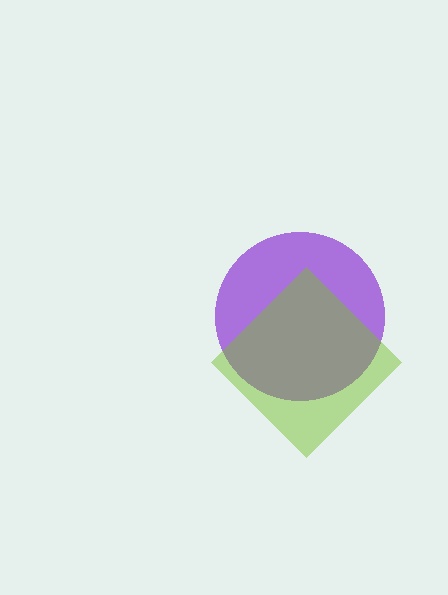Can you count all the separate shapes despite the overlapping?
Yes, there are 2 separate shapes.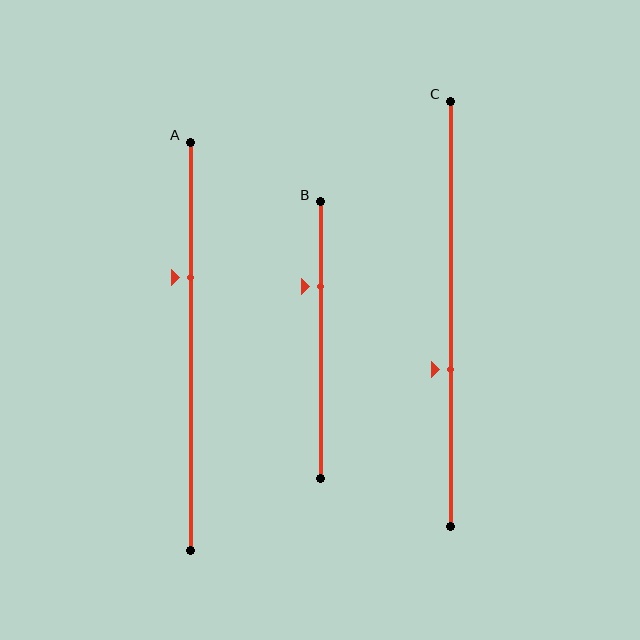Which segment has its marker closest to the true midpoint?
Segment C has its marker closest to the true midpoint.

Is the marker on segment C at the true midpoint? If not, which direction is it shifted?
No, the marker on segment C is shifted downward by about 13% of the segment length.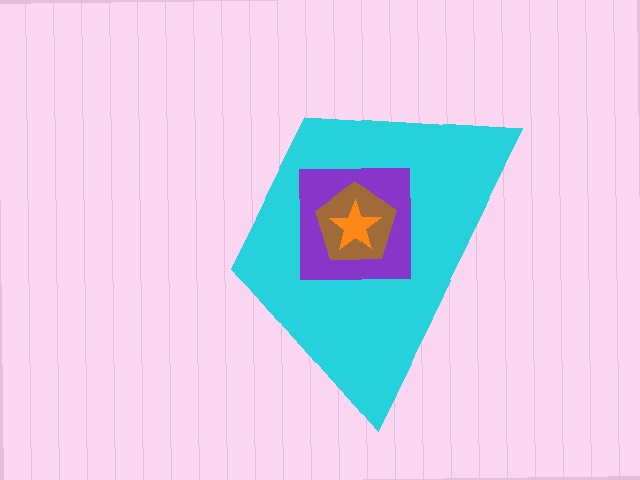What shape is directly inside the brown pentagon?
The orange star.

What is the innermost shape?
The orange star.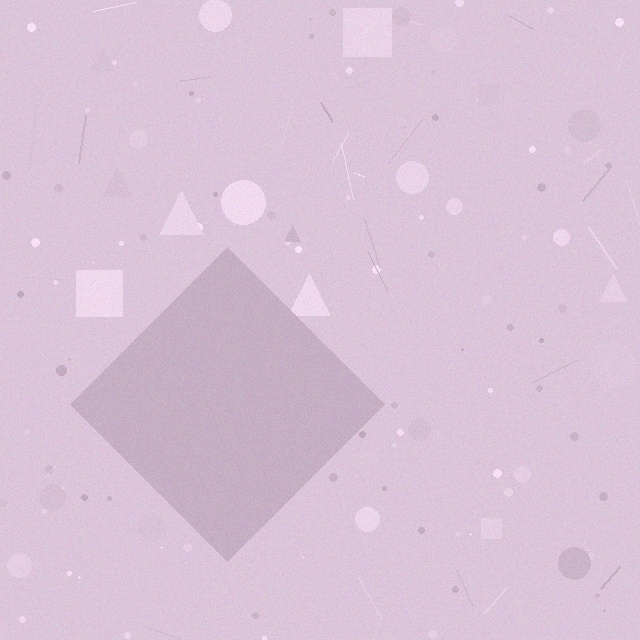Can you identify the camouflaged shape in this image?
The camouflaged shape is a diamond.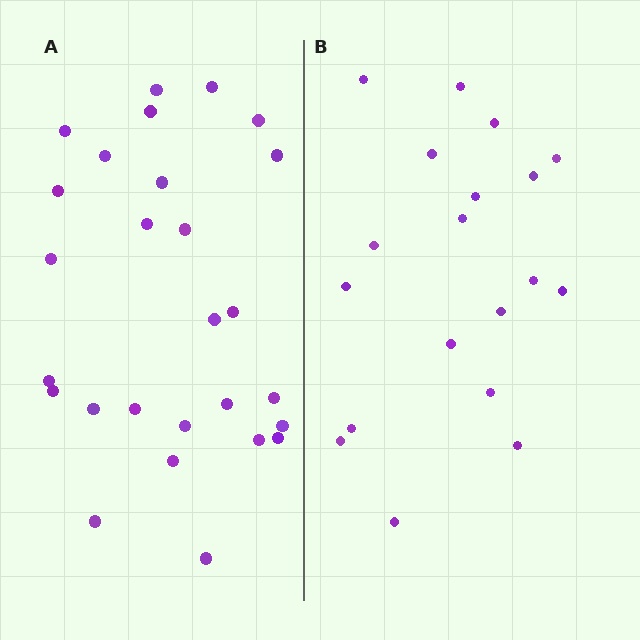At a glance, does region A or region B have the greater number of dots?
Region A (the left region) has more dots.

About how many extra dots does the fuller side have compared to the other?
Region A has roughly 8 or so more dots than region B.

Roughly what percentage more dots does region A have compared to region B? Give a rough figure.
About 40% more.